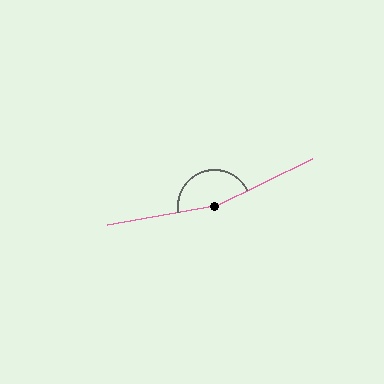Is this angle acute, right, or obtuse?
It is obtuse.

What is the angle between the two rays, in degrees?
Approximately 164 degrees.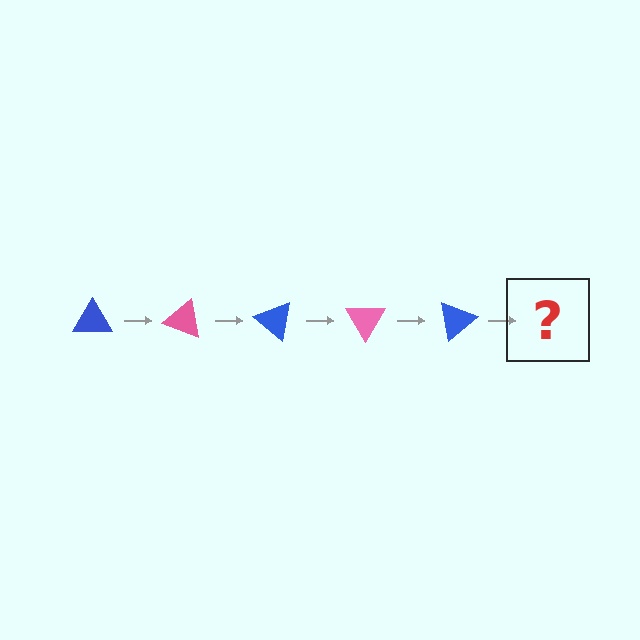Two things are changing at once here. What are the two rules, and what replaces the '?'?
The two rules are that it rotates 20 degrees each step and the color cycles through blue and pink. The '?' should be a pink triangle, rotated 100 degrees from the start.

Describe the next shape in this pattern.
It should be a pink triangle, rotated 100 degrees from the start.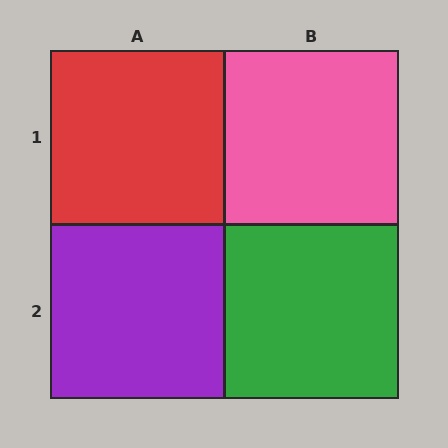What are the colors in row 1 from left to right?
Red, pink.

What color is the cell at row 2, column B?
Green.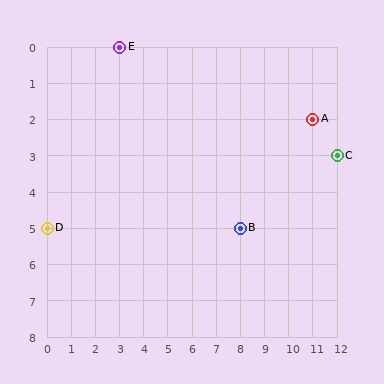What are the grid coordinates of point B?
Point B is at grid coordinates (8, 5).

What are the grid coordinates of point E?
Point E is at grid coordinates (3, 0).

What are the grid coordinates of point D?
Point D is at grid coordinates (0, 5).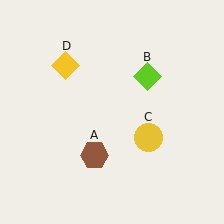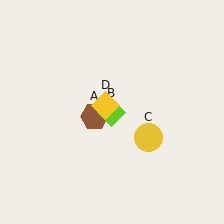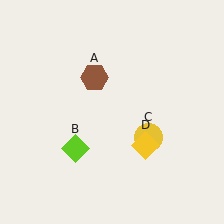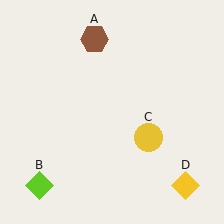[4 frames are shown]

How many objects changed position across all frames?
3 objects changed position: brown hexagon (object A), lime diamond (object B), yellow diamond (object D).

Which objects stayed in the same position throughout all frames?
Yellow circle (object C) remained stationary.